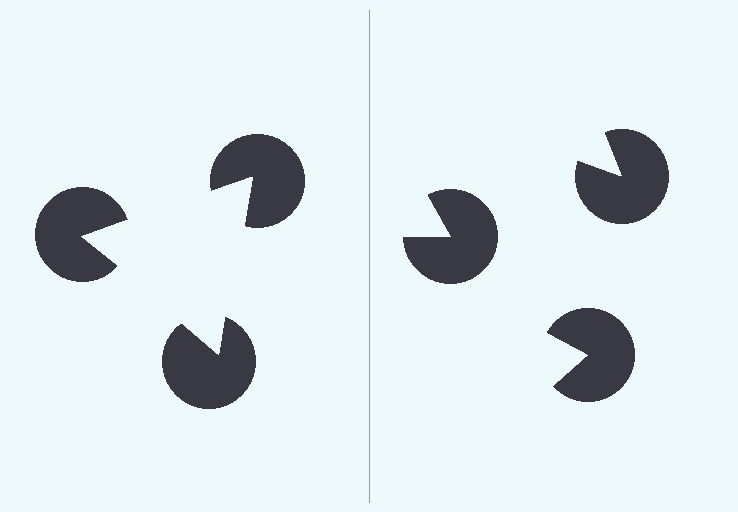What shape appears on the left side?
An illusory triangle.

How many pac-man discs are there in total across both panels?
6 — 3 on each side.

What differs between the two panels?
The pac-man discs are positioned identically on both sides; only the wedge orientations differ. On the left they align to a triangle; on the right they are misaligned.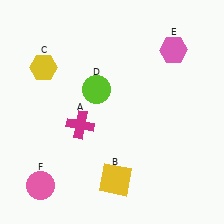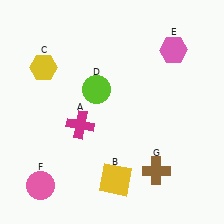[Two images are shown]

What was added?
A brown cross (G) was added in Image 2.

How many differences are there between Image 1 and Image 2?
There is 1 difference between the two images.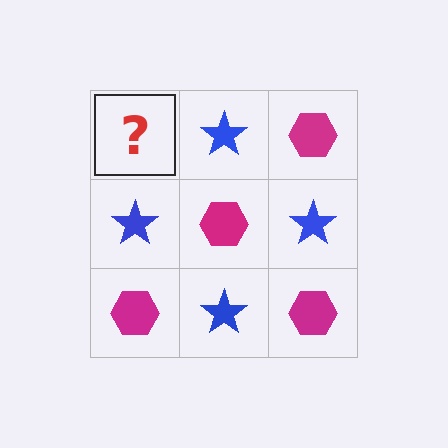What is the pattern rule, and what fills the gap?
The rule is that it alternates magenta hexagon and blue star in a checkerboard pattern. The gap should be filled with a magenta hexagon.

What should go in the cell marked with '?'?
The missing cell should contain a magenta hexagon.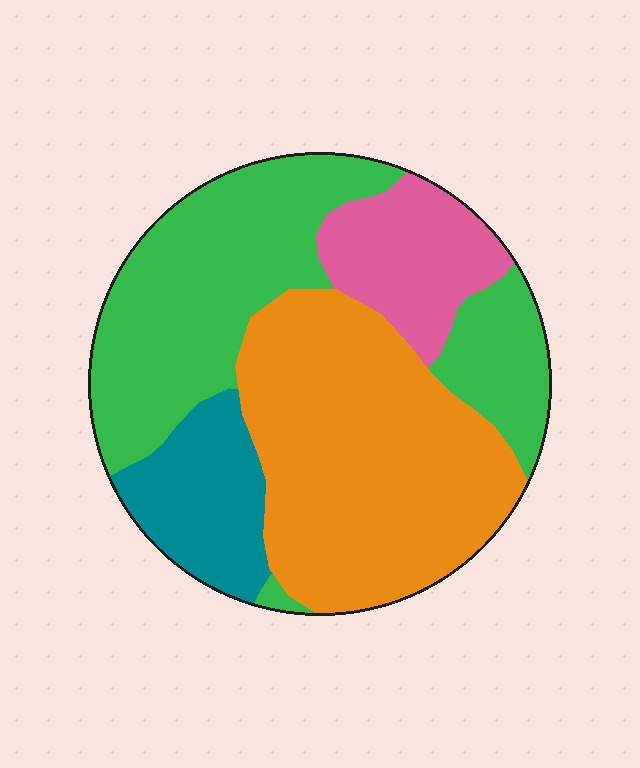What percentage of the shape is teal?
Teal covers about 10% of the shape.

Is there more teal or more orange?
Orange.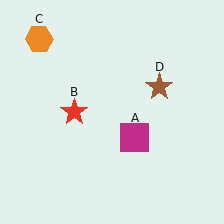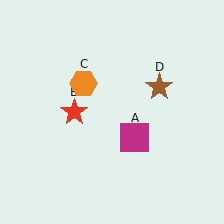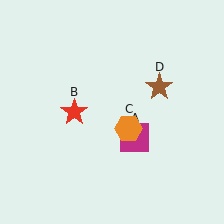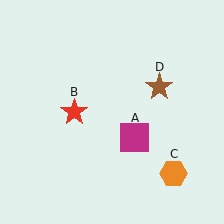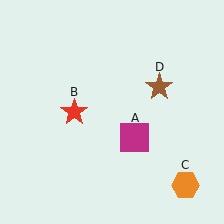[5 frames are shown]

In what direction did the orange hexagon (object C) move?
The orange hexagon (object C) moved down and to the right.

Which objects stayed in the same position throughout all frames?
Magenta square (object A) and red star (object B) and brown star (object D) remained stationary.